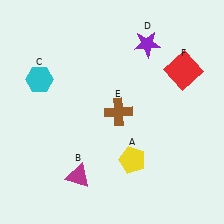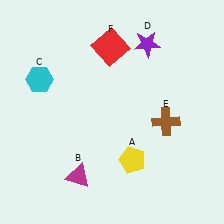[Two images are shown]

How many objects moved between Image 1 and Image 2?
2 objects moved between the two images.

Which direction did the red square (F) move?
The red square (F) moved left.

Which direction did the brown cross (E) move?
The brown cross (E) moved right.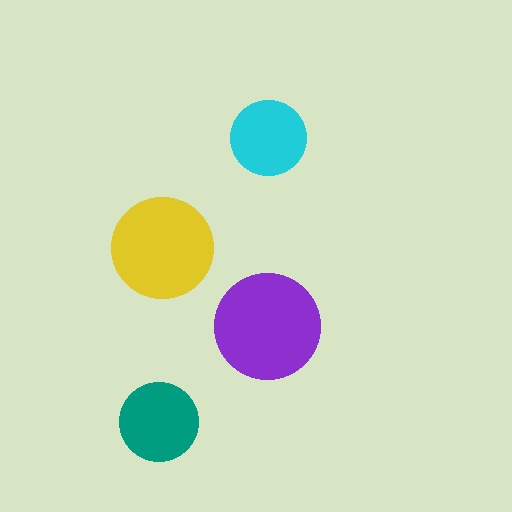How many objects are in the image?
There are 4 objects in the image.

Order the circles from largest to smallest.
the purple one, the yellow one, the teal one, the cyan one.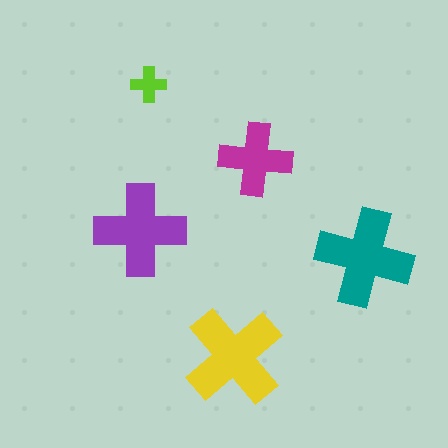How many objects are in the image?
There are 5 objects in the image.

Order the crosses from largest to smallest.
the yellow one, the teal one, the purple one, the magenta one, the lime one.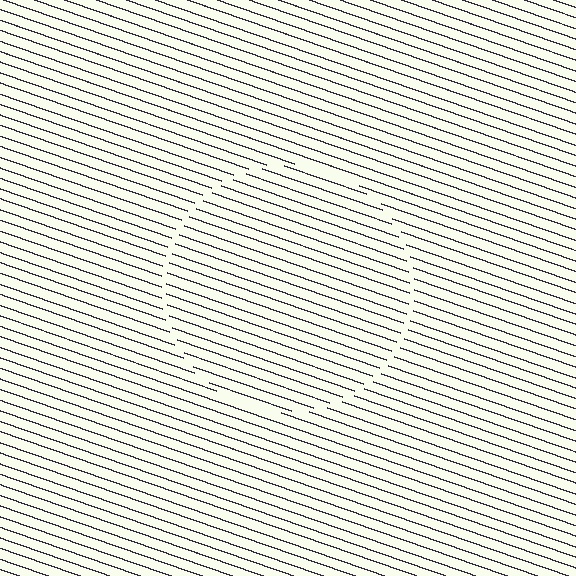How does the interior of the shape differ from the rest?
The interior of the shape contains the same grating, shifted by half a period — the contour is defined by the phase discontinuity where line-ends from the inner and outer gratings abut.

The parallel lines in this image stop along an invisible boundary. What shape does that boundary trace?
An illusory circle. The interior of the shape contains the same grating, shifted by half a period — the contour is defined by the phase discontinuity where line-ends from the inner and outer gratings abut.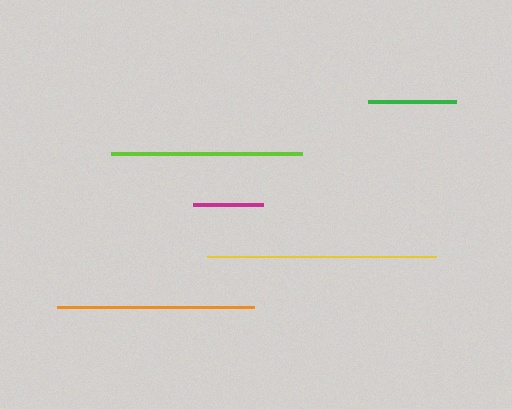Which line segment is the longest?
The yellow line is the longest at approximately 229 pixels.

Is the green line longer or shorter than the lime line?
The lime line is longer than the green line.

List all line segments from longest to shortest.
From longest to shortest: yellow, orange, lime, green, magenta.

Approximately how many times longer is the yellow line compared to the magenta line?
The yellow line is approximately 3.2 times the length of the magenta line.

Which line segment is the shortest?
The magenta line is the shortest at approximately 71 pixels.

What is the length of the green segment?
The green segment is approximately 89 pixels long.